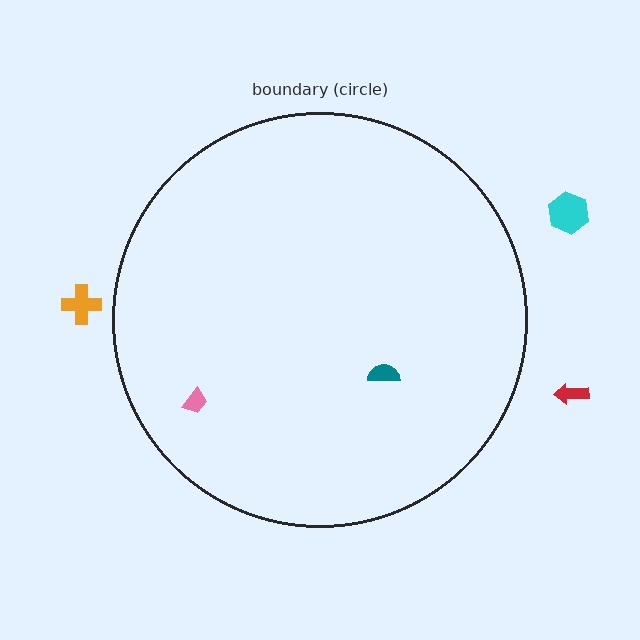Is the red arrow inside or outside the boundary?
Outside.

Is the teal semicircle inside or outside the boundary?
Inside.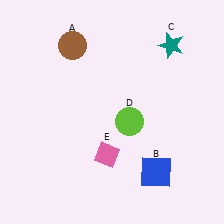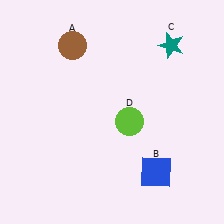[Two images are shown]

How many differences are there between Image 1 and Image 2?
There is 1 difference between the two images.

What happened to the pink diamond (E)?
The pink diamond (E) was removed in Image 2. It was in the bottom-left area of Image 1.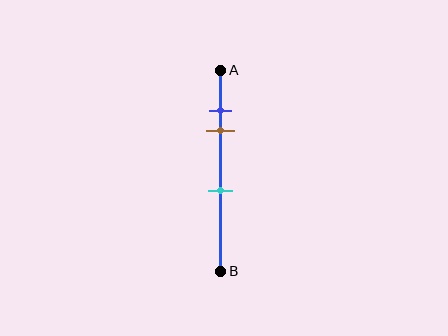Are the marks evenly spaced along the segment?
No, the marks are not evenly spaced.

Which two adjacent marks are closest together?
The blue and brown marks are the closest adjacent pair.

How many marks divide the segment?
There are 3 marks dividing the segment.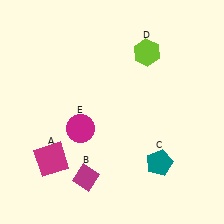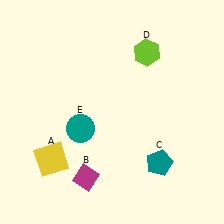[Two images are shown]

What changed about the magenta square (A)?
In Image 1, A is magenta. In Image 2, it changed to yellow.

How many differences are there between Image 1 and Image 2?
There are 2 differences between the two images.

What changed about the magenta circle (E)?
In Image 1, E is magenta. In Image 2, it changed to teal.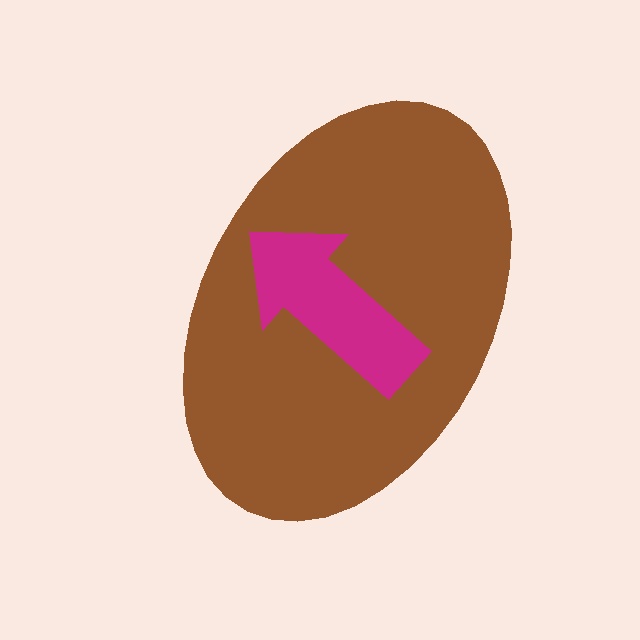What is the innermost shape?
The magenta arrow.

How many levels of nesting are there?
2.